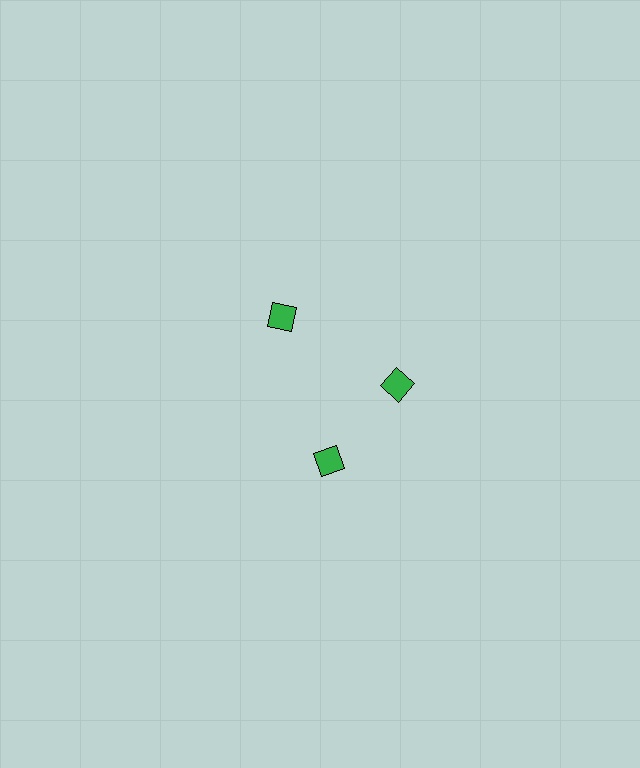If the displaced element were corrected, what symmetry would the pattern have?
It would have 3-fold rotational symmetry — the pattern would map onto itself every 120 degrees.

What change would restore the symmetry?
The symmetry would be restored by rotating it back into even spacing with its neighbors so that all 3 diamonds sit at equal angles and equal distance from the center.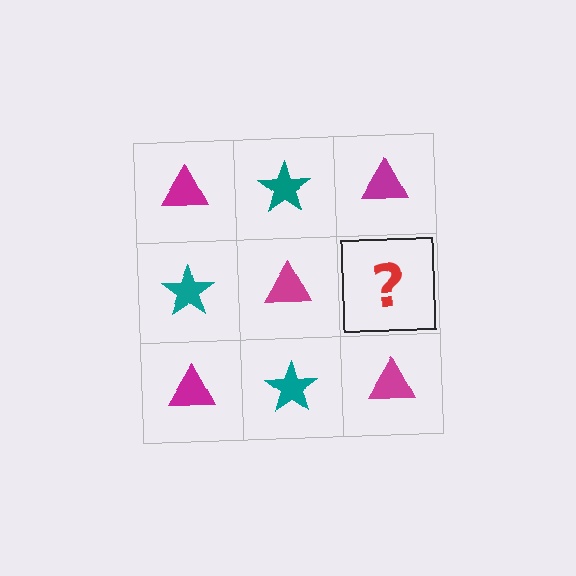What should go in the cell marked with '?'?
The missing cell should contain a teal star.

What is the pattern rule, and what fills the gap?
The rule is that it alternates magenta triangle and teal star in a checkerboard pattern. The gap should be filled with a teal star.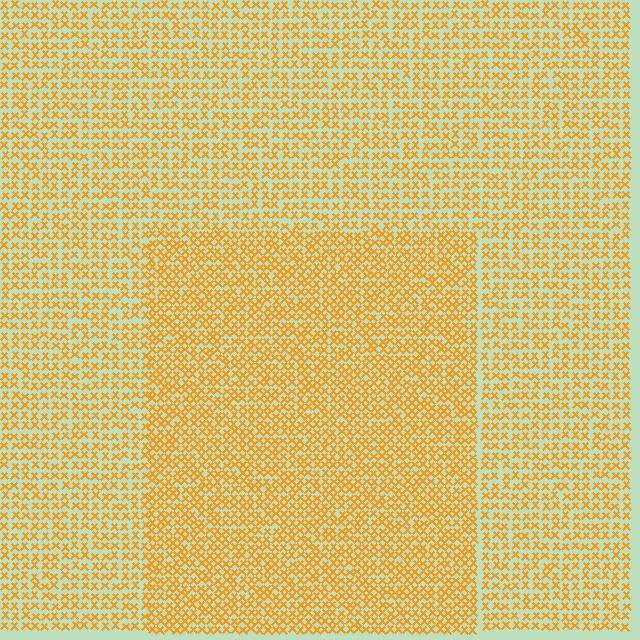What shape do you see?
I see a rectangle.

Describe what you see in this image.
The image contains small orange elements arranged at two different densities. A rectangle-shaped region is visible where the elements are more densely packed than the surrounding area.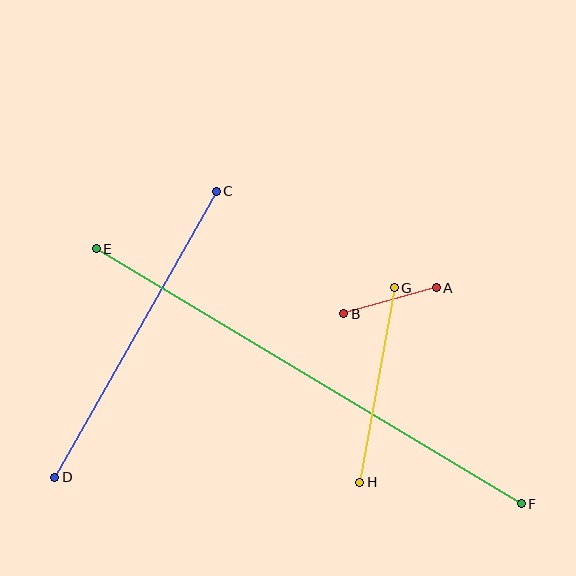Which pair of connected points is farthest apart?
Points E and F are farthest apart.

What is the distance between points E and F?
The distance is approximately 496 pixels.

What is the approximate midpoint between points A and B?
The midpoint is at approximately (390, 301) pixels.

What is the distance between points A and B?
The distance is approximately 96 pixels.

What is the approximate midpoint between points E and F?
The midpoint is at approximately (309, 376) pixels.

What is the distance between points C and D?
The distance is approximately 329 pixels.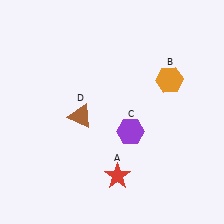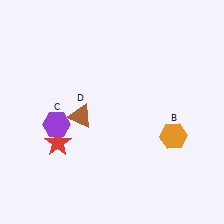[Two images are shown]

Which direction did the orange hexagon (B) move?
The orange hexagon (B) moved down.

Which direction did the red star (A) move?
The red star (A) moved left.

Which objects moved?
The objects that moved are: the red star (A), the orange hexagon (B), the purple hexagon (C).